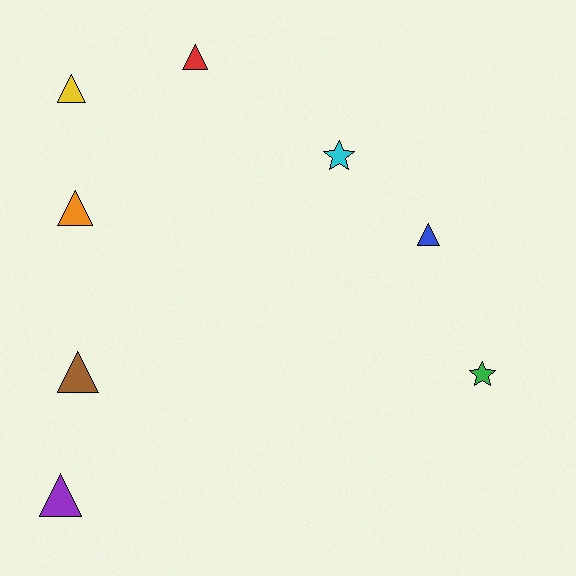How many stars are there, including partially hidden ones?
There are 2 stars.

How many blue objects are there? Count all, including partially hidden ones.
There is 1 blue object.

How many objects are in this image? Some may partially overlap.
There are 8 objects.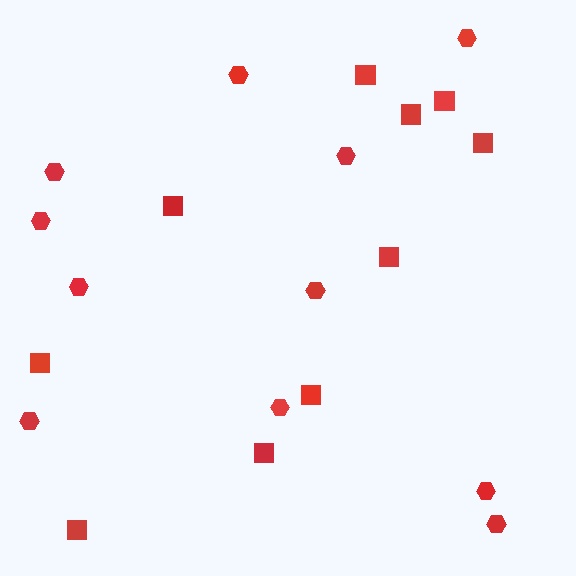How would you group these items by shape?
There are 2 groups: one group of squares (10) and one group of hexagons (11).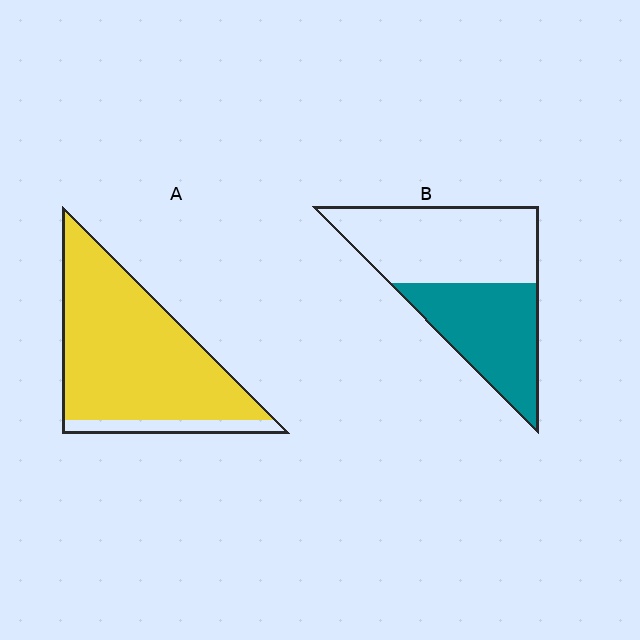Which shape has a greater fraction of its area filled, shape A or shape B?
Shape A.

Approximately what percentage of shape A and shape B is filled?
A is approximately 90% and B is approximately 45%.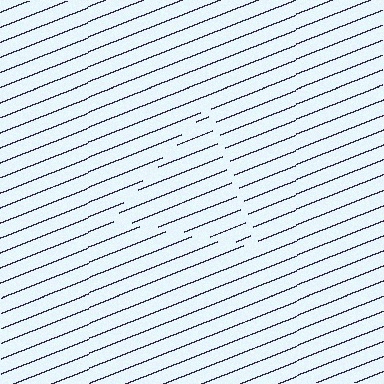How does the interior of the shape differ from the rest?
The interior of the shape contains the same grating, shifted by half a period — the contour is defined by the phase discontinuity where line-ends from the inner and outer gratings abut.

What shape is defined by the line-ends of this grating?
An illusory triangle. The interior of the shape contains the same grating, shifted by half a period — the contour is defined by the phase discontinuity where line-ends from the inner and outer gratings abut.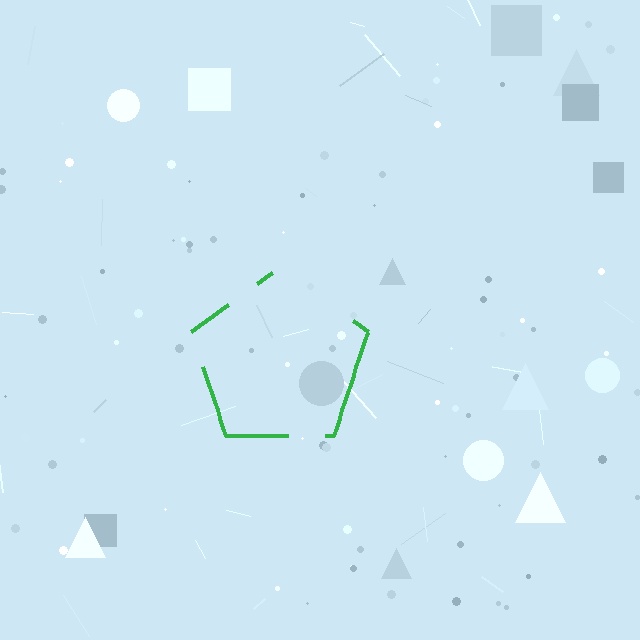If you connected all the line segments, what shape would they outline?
They would outline a pentagon.